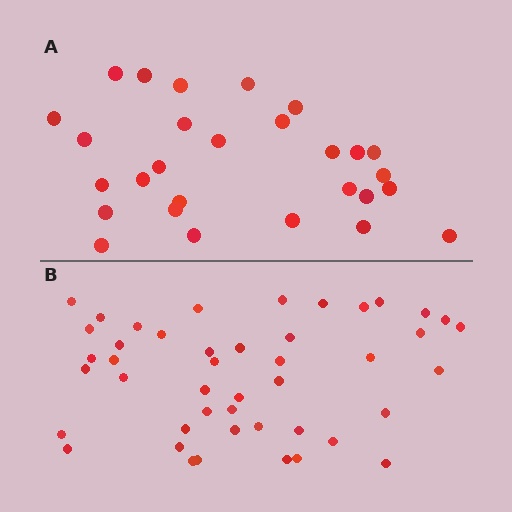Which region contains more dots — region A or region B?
Region B (the bottom region) has more dots.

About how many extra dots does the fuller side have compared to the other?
Region B has approximately 15 more dots than region A.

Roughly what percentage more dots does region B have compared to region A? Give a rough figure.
About 60% more.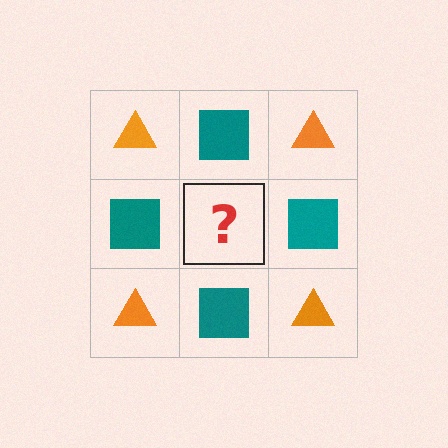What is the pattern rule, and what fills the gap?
The rule is that it alternates orange triangle and teal square in a checkerboard pattern. The gap should be filled with an orange triangle.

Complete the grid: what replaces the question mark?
The question mark should be replaced with an orange triangle.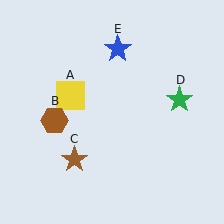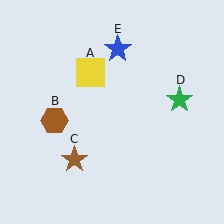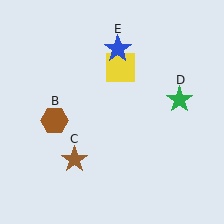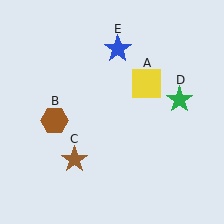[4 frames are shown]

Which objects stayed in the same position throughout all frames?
Brown hexagon (object B) and brown star (object C) and green star (object D) and blue star (object E) remained stationary.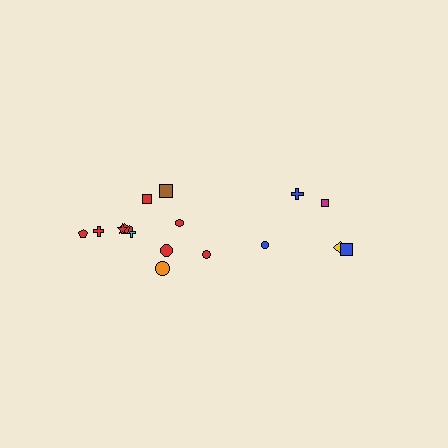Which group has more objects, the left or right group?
The left group.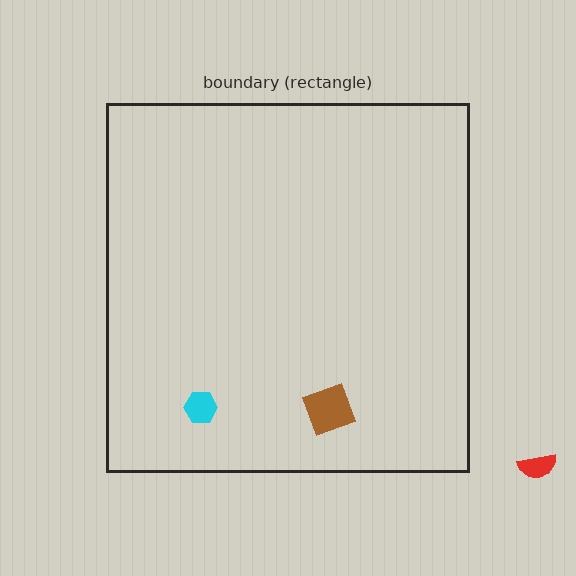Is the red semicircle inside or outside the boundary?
Outside.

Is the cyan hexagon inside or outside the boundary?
Inside.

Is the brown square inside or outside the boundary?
Inside.